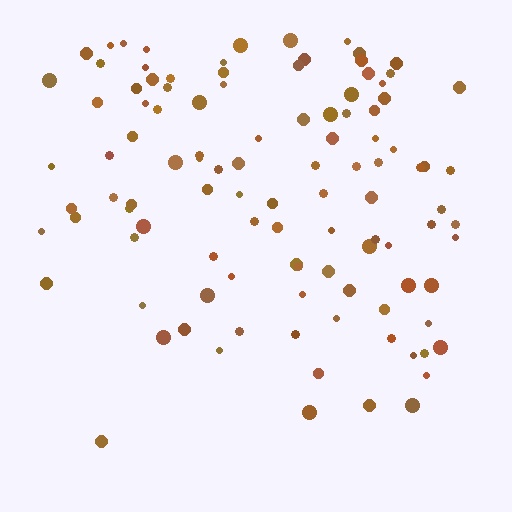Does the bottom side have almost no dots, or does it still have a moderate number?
Still a moderate number, just noticeably fewer than the top.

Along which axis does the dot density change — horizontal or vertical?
Vertical.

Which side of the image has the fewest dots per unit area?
The bottom.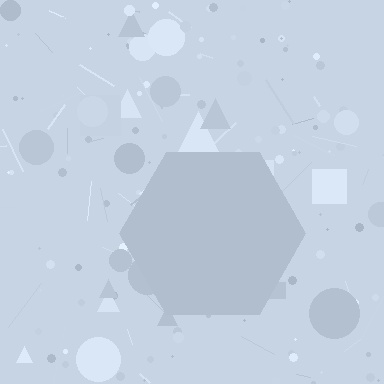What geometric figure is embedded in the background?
A hexagon is embedded in the background.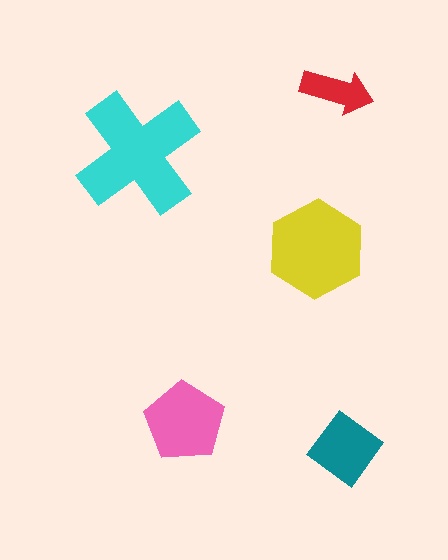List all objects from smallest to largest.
The red arrow, the teal diamond, the pink pentagon, the yellow hexagon, the cyan cross.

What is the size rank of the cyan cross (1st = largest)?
1st.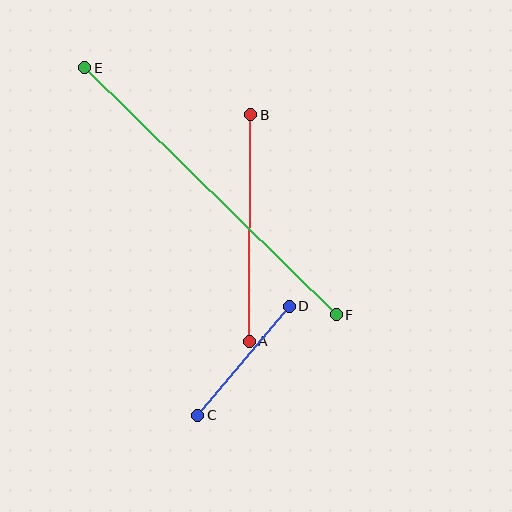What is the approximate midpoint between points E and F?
The midpoint is at approximately (210, 191) pixels.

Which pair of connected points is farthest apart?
Points E and F are farthest apart.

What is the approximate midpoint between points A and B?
The midpoint is at approximately (250, 228) pixels.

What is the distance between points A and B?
The distance is approximately 226 pixels.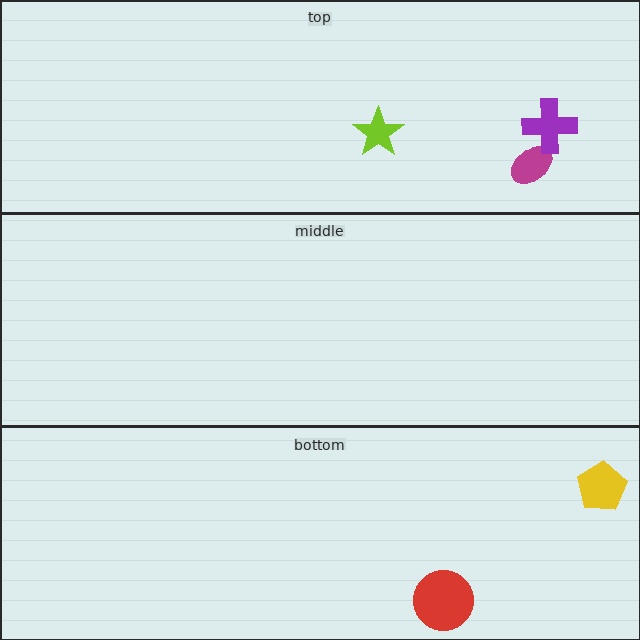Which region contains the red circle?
The bottom region.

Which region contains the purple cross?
The top region.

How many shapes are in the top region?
3.